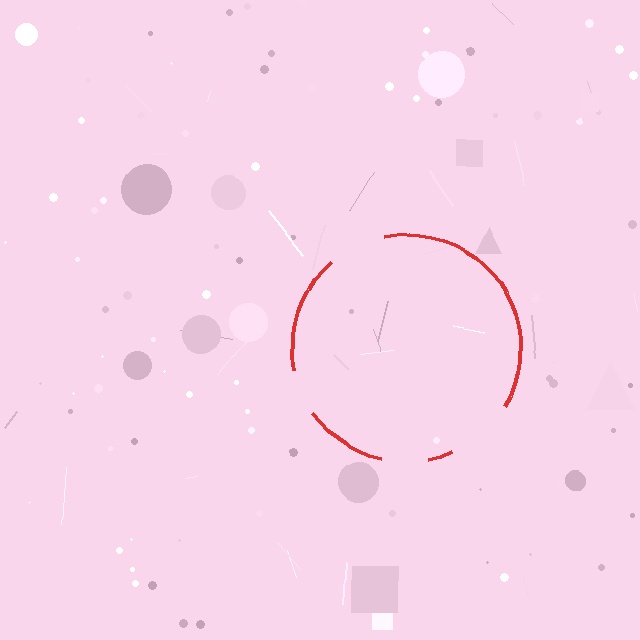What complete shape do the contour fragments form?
The contour fragments form a circle.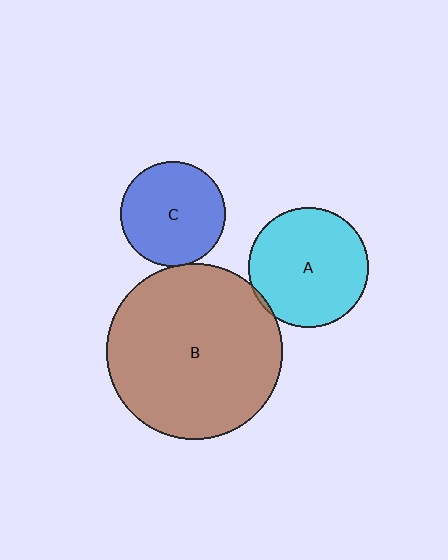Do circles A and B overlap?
Yes.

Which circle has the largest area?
Circle B (brown).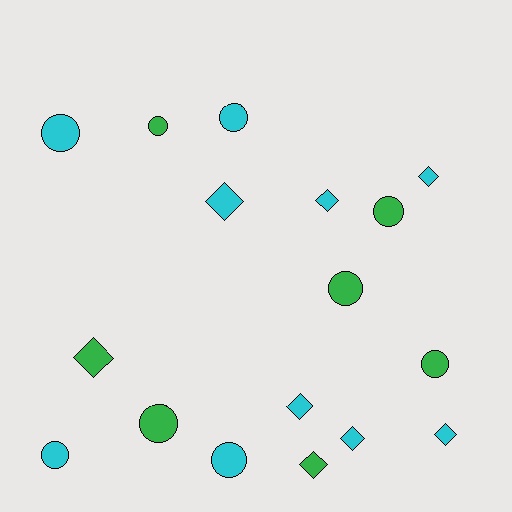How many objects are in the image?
There are 17 objects.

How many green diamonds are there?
There are 2 green diamonds.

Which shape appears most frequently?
Circle, with 9 objects.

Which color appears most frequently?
Cyan, with 10 objects.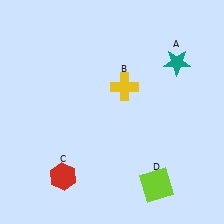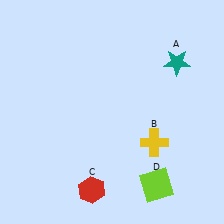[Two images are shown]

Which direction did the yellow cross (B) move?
The yellow cross (B) moved down.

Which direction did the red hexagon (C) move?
The red hexagon (C) moved right.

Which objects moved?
The objects that moved are: the yellow cross (B), the red hexagon (C).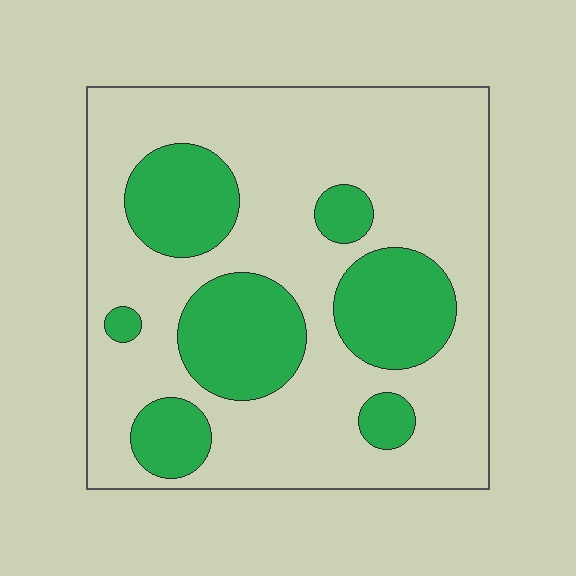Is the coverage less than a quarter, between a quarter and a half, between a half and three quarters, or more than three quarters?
Between a quarter and a half.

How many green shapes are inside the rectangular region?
7.